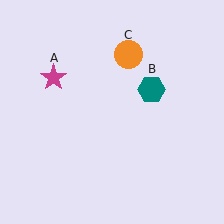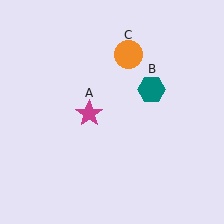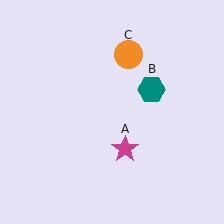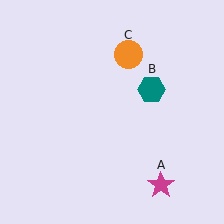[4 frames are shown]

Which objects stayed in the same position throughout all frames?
Teal hexagon (object B) and orange circle (object C) remained stationary.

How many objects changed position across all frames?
1 object changed position: magenta star (object A).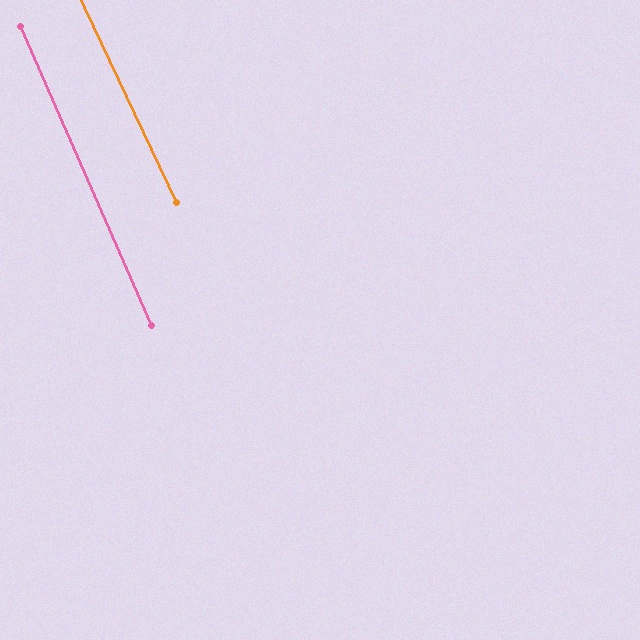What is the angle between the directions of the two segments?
Approximately 1 degree.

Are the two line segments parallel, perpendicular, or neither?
Parallel — their directions differ by only 1.5°.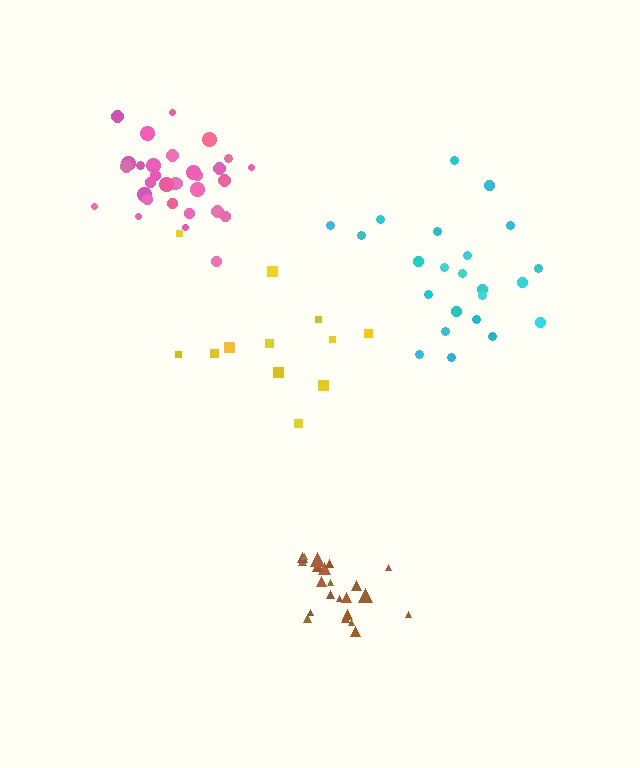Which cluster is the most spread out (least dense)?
Yellow.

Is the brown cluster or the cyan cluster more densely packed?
Brown.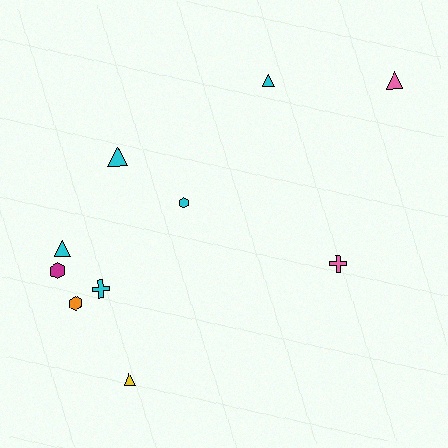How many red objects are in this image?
There are no red objects.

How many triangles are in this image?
There are 5 triangles.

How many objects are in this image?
There are 10 objects.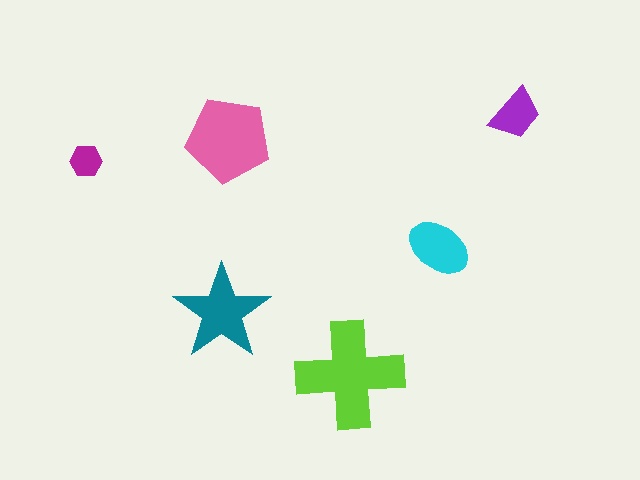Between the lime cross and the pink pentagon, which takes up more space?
The lime cross.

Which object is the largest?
The lime cross.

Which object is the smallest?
The magenta hexagon.